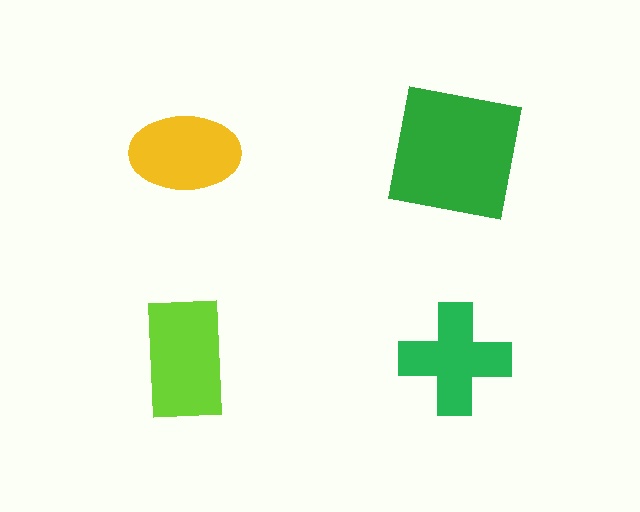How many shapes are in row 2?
2 shapes.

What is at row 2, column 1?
A lime rectangle.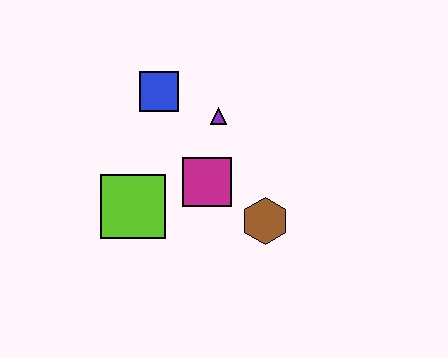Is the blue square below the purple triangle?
No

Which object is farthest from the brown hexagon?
The blue square is farthest from the brown hexagon.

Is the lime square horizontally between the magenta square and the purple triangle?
No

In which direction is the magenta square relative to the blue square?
The magenta square is below the blue square.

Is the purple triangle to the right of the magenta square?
Yes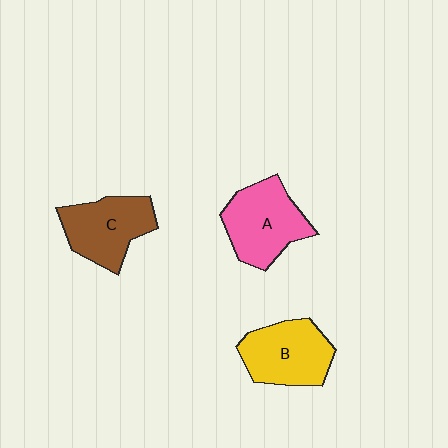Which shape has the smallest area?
Shape C (brown).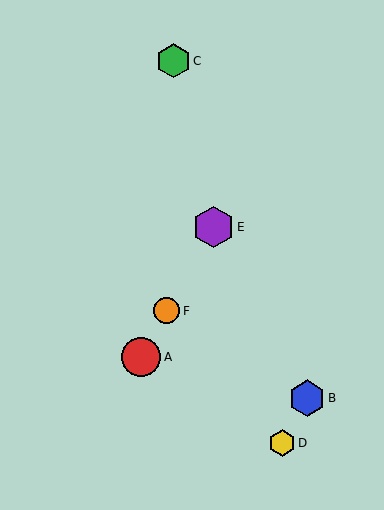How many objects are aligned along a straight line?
3 objects (A, E, F) are aligned along a straight line.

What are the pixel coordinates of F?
Object F is at (167, 311).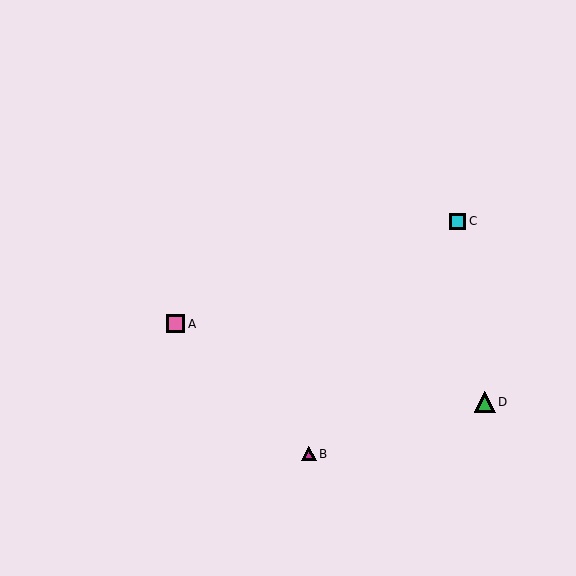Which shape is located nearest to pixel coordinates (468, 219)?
The cyan square (labeled C) at (458, 221) is nearest to that location.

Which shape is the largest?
The green triangle (labeled D) is the largest.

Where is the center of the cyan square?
The center of the cyan square is at (458, 221).